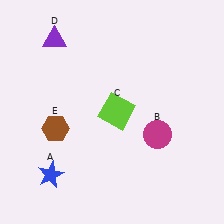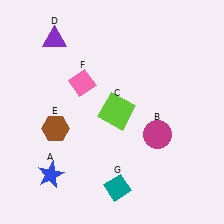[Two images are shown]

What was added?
A pink diamond (F), a teal diamond (G) were added in Image 2.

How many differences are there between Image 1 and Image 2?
There are 2 differences between the two images.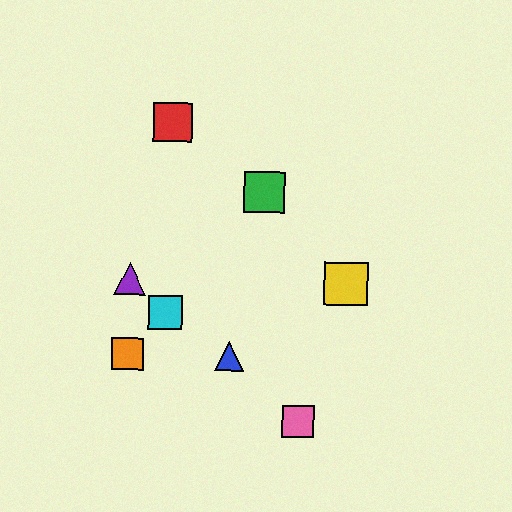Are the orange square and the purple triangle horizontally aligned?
No, the orange square is at y≈354 and the purple triangle is at y≈279.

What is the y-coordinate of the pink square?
The pink square is at y≈421.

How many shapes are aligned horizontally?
2 shapes (the blue triangle, the orange square) are aligned horizontally.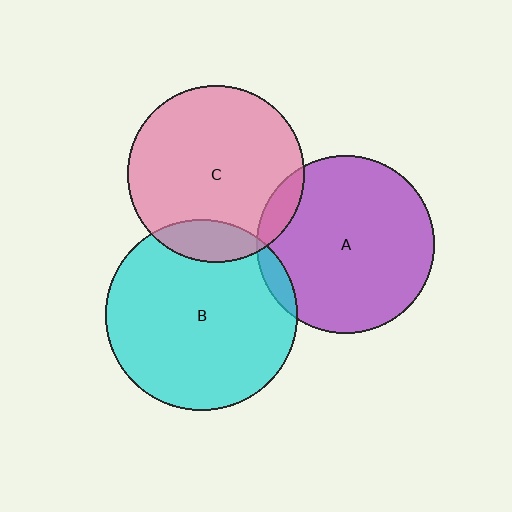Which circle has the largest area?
Circle B (cyan).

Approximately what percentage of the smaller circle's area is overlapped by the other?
Approximately 10%.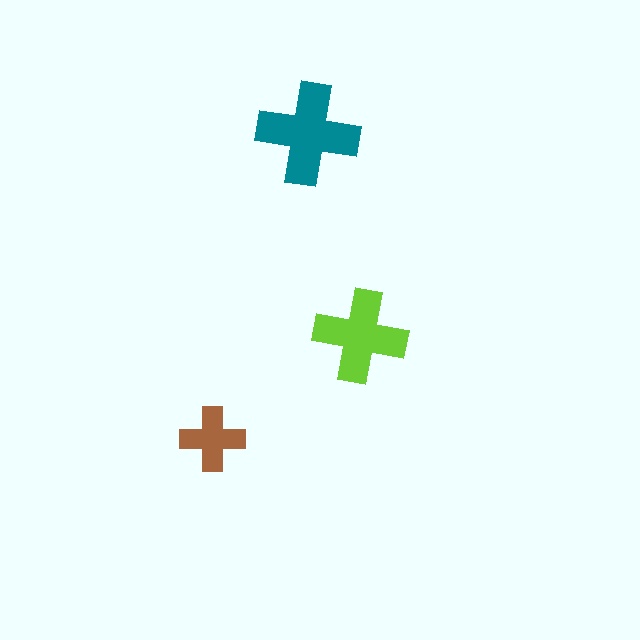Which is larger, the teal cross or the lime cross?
The teal one.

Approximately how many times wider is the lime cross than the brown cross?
About 1.5 times wider.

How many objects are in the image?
There are 3 objects in the image.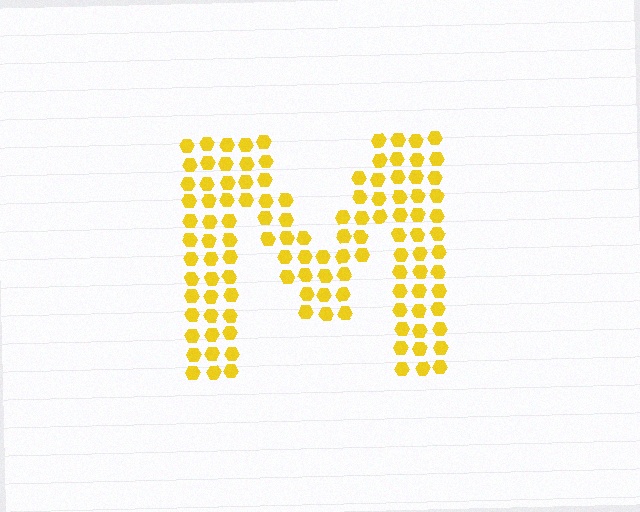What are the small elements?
The small elements are hexagons.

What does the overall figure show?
The overall figure shows the letter M.